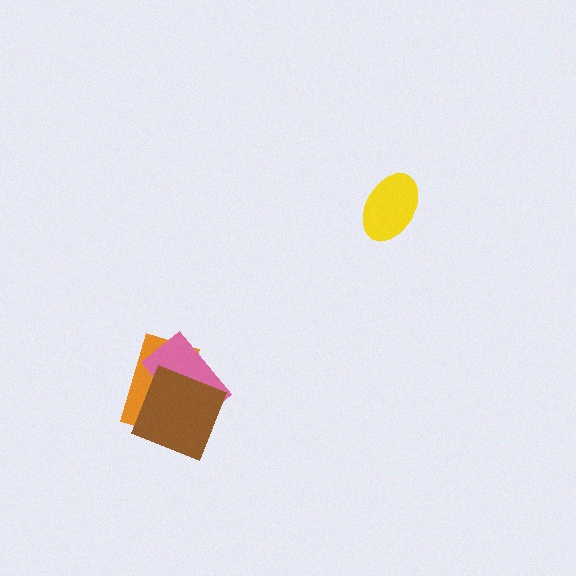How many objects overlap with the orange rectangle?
2 objects overlap with the orange rectangle.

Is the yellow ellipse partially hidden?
No, no other shape covers it.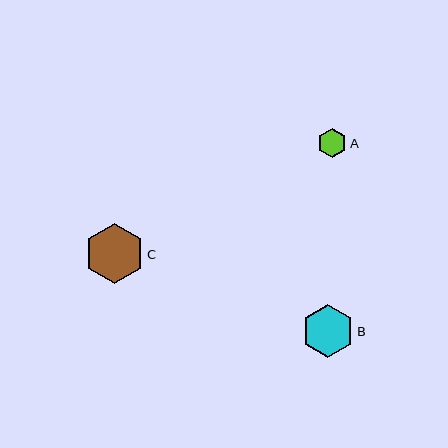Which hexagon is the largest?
Hexagon C is the largest with a size of approximately 60 pixels.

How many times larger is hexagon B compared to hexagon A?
Hexagon B is approximately 1.8 times the size of hexagon A.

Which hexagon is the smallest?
Hexagon A is the smallest with a size of approximately 29 pixels.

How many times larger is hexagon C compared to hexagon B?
Hexagon C is approximately 1.1 times the size of hexagon B.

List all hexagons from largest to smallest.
From largest to smallest: C, B, A.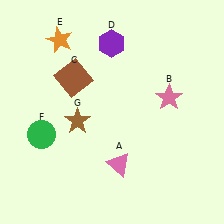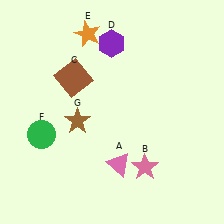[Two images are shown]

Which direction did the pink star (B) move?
The pink star (B) moved down.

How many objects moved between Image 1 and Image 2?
2 objects moved between the two images.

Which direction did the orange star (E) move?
The orange star (E) moved right.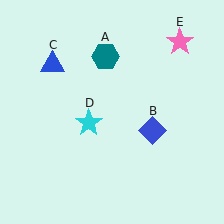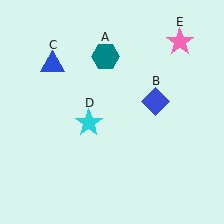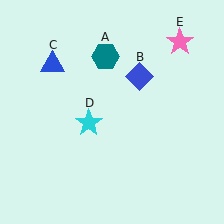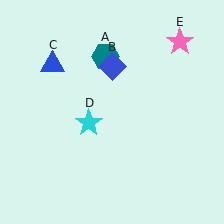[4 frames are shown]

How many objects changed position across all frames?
1 object changed position: blue diamond (object B).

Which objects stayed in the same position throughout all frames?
Teal hexagon (object A) and blue triangle (object C) and cyan star (object D) and pink star (object E) remained stationary.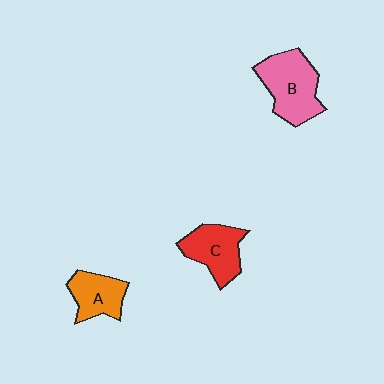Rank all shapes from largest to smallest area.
From largest to smallest: B (pink), C (red), A (orange).